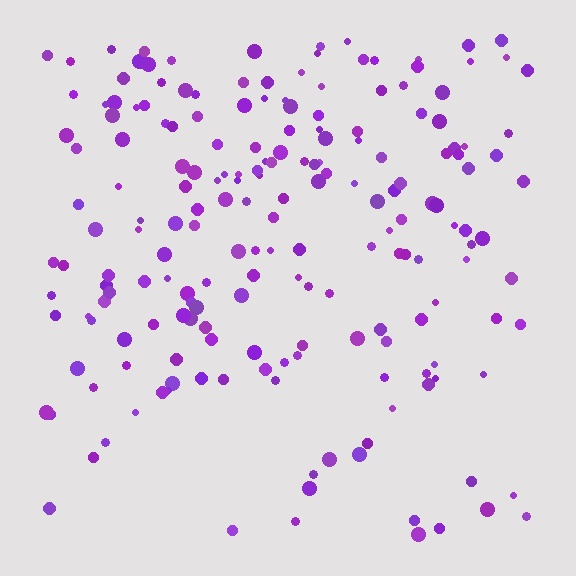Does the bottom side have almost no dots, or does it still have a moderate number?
Still a moderate number, just noticeably fewer than the top.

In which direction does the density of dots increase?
From bottom to top, with the top side densest.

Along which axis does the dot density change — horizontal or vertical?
Vertical.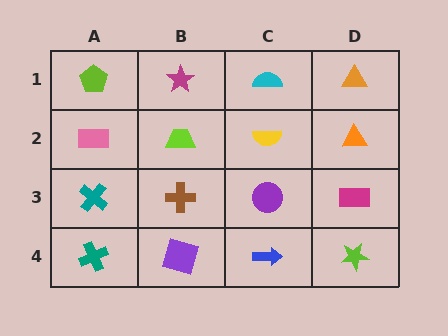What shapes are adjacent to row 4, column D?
A magenta rectangle (row 3, column D), a blue arrow (row 4, column C).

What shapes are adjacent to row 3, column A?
A pink rectangle (row 2, column A), a teal cross (row 4, column A), a brown cross (row 3, column B).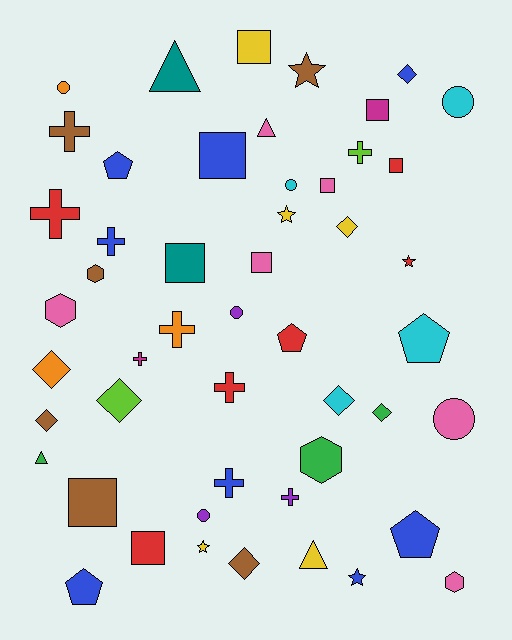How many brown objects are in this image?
There are 6 brown objects.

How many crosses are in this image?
There are 9 crosses.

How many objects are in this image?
There are 50 objects.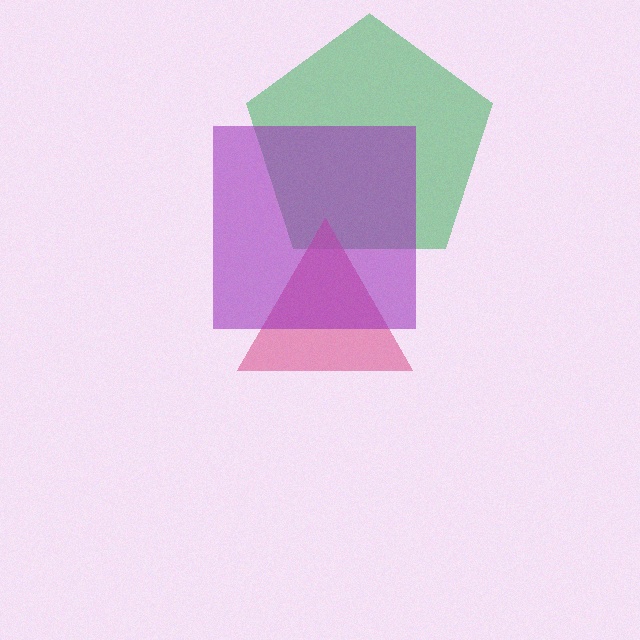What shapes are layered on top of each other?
The layered shapes are: a green pentagon, a pink triangle, a purple square.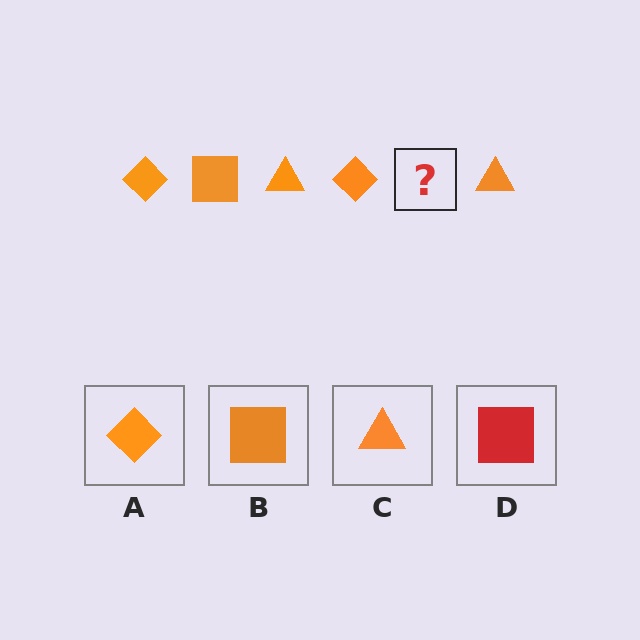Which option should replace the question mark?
Option B.